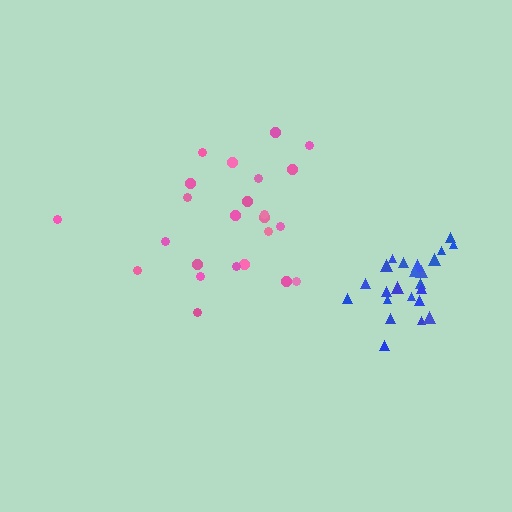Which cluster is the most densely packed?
Blue.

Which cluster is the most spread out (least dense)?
Pink.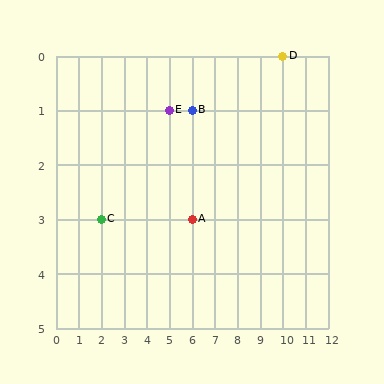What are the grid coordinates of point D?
Point D is at grid coordinates (10, 0).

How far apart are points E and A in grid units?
Points E and A are 1 column and 2 rows apart (about 2.2 grid units diagonally).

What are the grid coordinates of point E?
Point E is at grid coordinates (5, 1).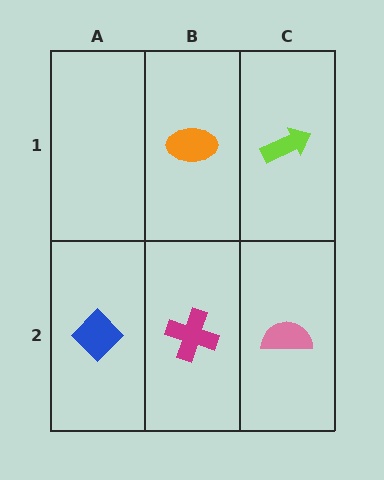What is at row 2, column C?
A pink semicircle.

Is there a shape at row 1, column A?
No, that cell is empty.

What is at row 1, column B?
An orange ellipse.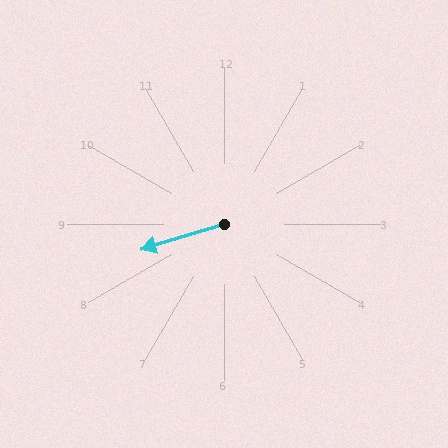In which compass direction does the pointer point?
West.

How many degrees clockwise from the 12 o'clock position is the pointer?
Approximately 253 degrees.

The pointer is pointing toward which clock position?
Roughly 8 o'clock.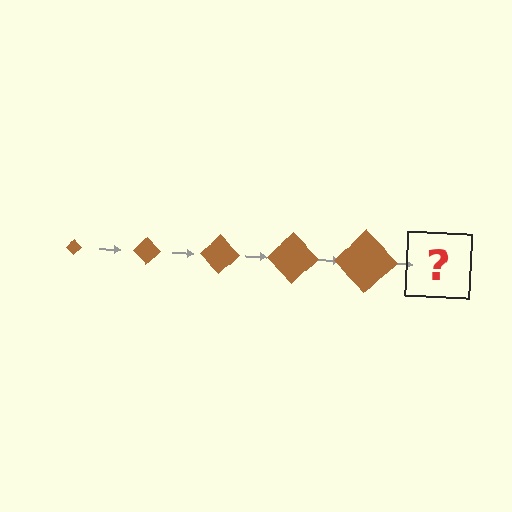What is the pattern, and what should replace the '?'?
The pattern is that the diamond gets progressively larger each step. The '?' should be a brown diamond, larger than the previous one.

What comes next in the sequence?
The next element should be a brown diamond, larger than the previous one.